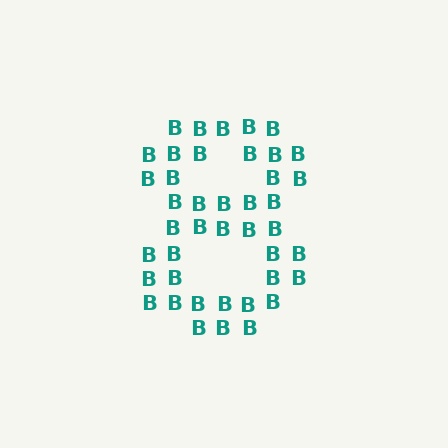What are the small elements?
The small elements are letter B's.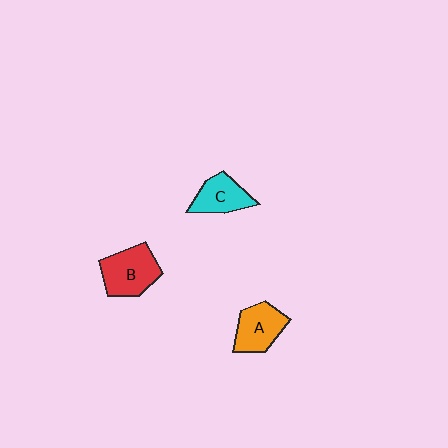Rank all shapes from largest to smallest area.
From largest to smallest: B (red), A (orange), C (cyan).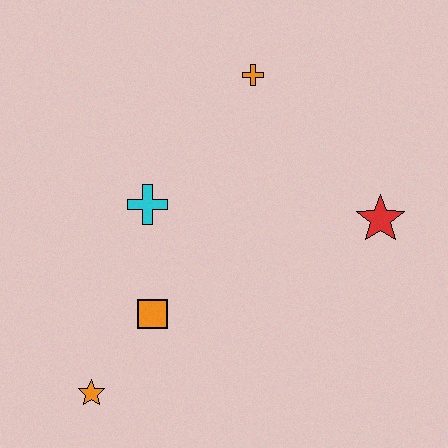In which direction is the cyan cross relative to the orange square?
The cyan cross is above the orange square.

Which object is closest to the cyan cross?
The orange square is closest to the cyan cross.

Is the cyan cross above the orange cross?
No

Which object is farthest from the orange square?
The orange cross is farthest from the orange square.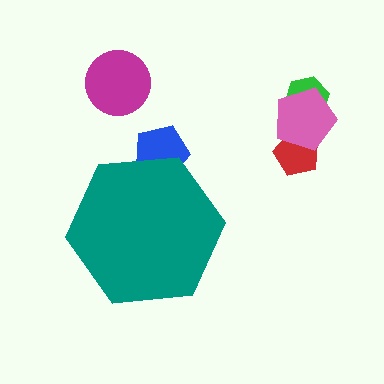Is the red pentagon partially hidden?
No, the red pentagon is fully visible.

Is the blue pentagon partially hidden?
Yes, the blue pentagon is partially hidden behind the teal hexagon.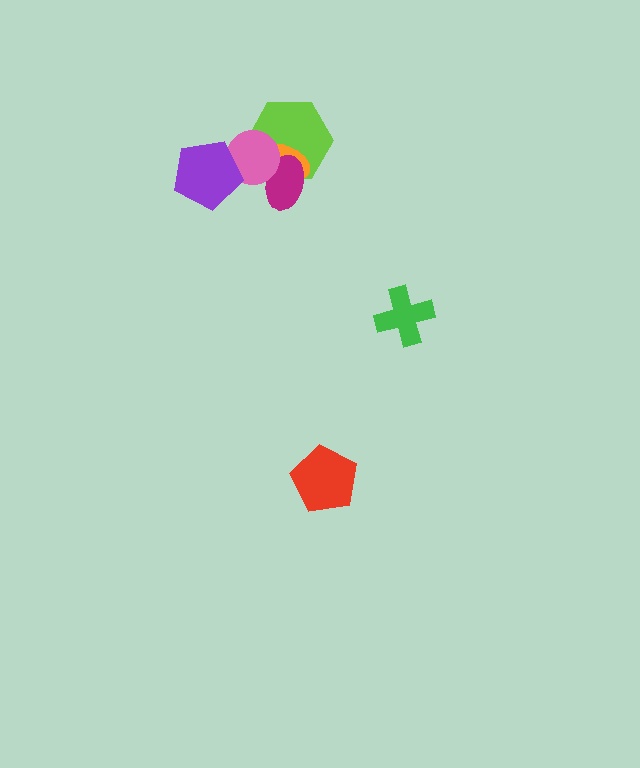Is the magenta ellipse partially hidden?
Yes, it is partially covered by another shape.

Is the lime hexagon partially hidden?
Yes, it is partially covered by another shape.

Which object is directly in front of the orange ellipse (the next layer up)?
The magenta ellipse is directly in front of the orange ellipse.